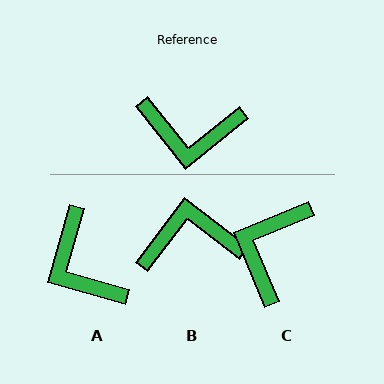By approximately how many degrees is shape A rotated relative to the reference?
Approximately 55 degrees clockwise.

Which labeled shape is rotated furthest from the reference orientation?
B, about 166 degrees away.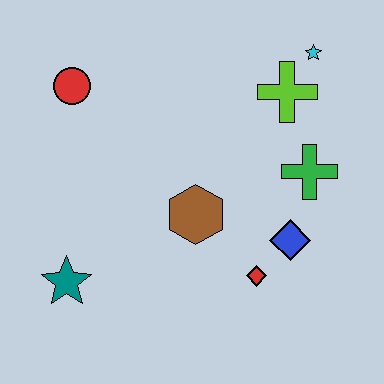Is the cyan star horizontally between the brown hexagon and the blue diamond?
No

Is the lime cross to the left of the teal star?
No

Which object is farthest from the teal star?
The cyan star is farthest from the teal star.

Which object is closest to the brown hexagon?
The red diamond is closest to the brown hexagon.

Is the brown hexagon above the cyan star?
No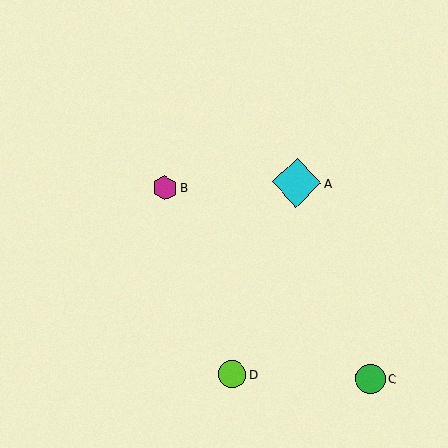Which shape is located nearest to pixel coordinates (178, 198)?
The magenta hexagon (labeled B) at (165, 188) is nearest to that location.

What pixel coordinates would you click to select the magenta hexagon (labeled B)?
Click at (165, 188) to select the magenta hexagon B.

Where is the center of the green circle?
The center of the green circle is at (370, 379).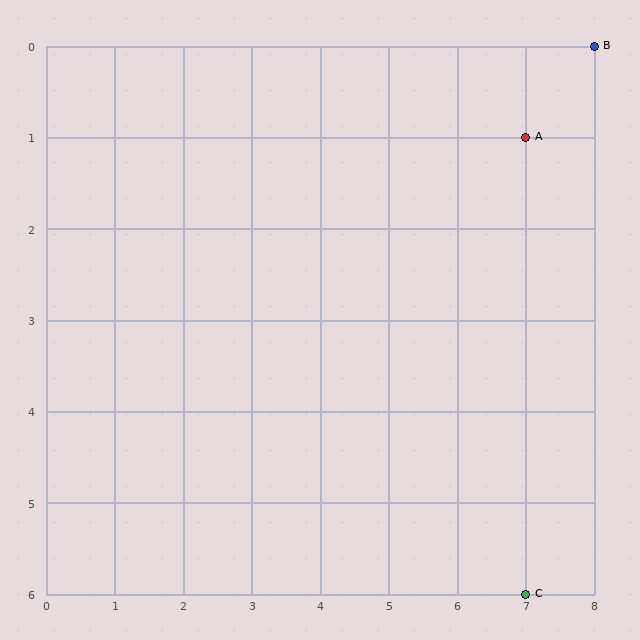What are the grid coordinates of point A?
Point A is at grid coordinates (7, 1).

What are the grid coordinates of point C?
Point C is at grid coordinates (7, 6).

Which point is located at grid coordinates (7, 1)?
Point A is at (7, 1).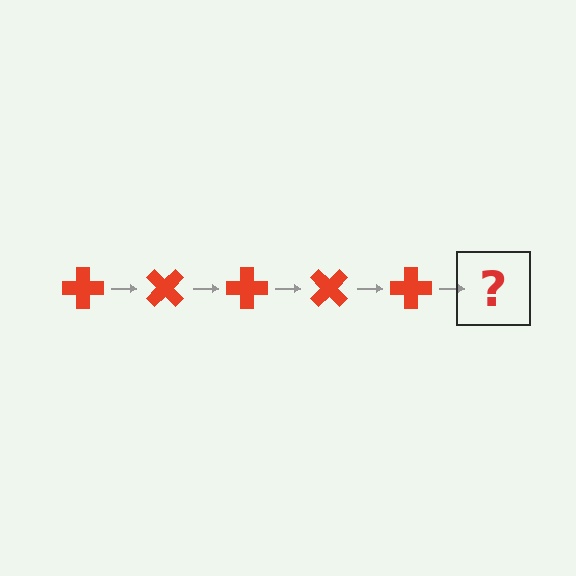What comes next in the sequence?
The next element should be a red cross rotated 225 degrees.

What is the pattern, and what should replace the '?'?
The pattern is that the cross rotates 45 degrees each step. The '?' should be a red cross rotated 225 degrees.